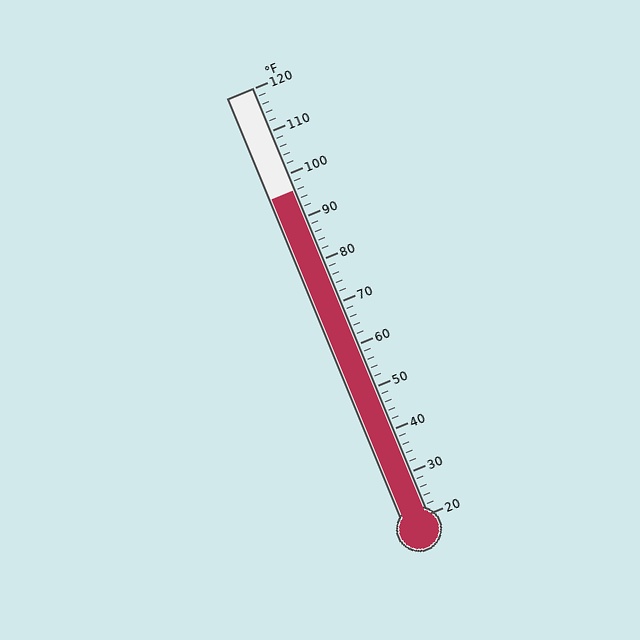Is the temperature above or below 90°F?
The temperature is above 90°F.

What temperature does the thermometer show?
The thermometer shows approximately 96°F.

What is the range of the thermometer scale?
The thermometer scale ranges from 20°F to 120°F.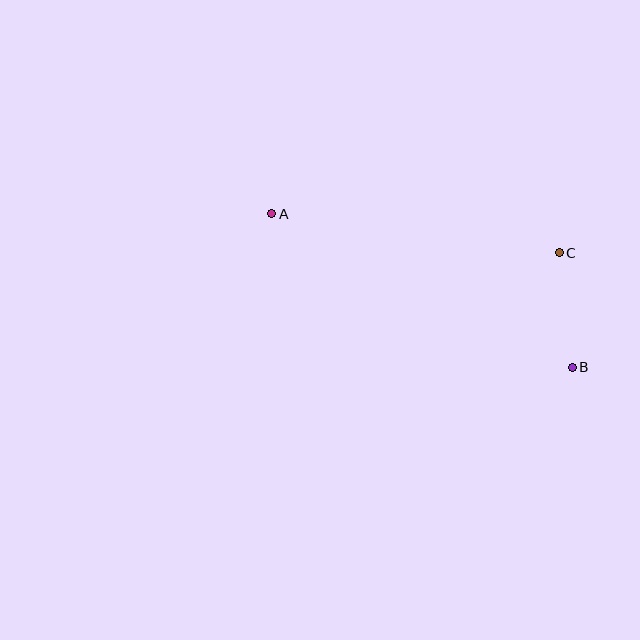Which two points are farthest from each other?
Points A and B are farthest from each other.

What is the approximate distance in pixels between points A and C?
The distance between A and C is approximately 290 pixels.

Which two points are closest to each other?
Points B and C are closest to each other.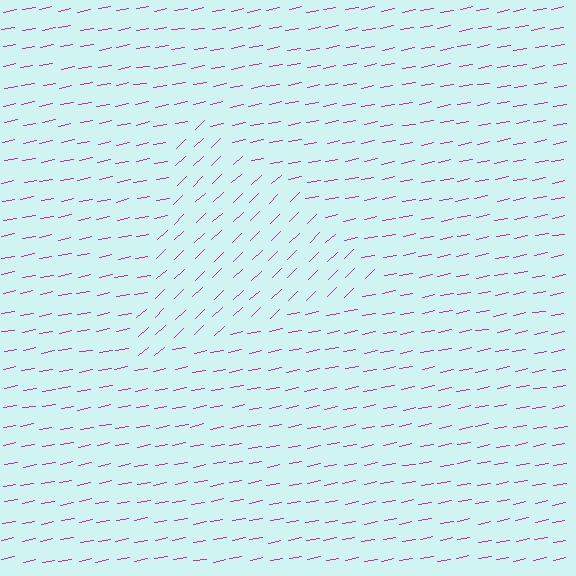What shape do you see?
I see a triangle.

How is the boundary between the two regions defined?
The boundary is defined purely by a change in line orientation (approximately 33 degrees difference). All lines are the same color and thickness.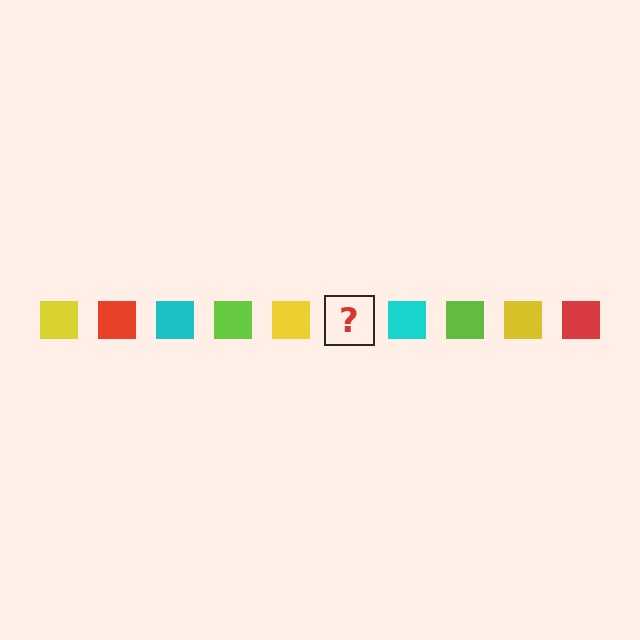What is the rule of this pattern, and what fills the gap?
The rule is that the pattern cycles through yellow, red, cyan, lime squares. The gap should be filled with a red square.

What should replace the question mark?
The question mark should be replaced with a red square.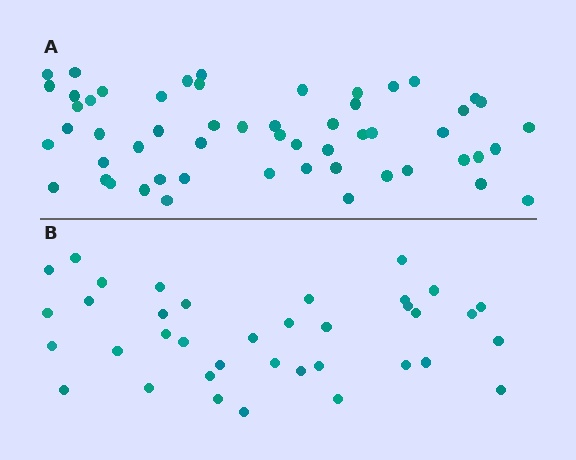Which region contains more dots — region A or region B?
Region A (the top region) has more dots.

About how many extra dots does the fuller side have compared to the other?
Region A has approximately 20 more dots than region B.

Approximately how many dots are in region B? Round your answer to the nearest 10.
About 40 dots. (The exact count is 37, which rounds to 40.)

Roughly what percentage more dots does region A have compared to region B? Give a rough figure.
About 50% more.